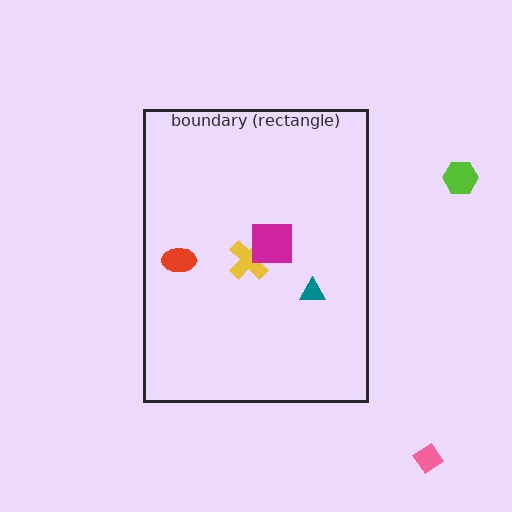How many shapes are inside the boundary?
4 inside, 2 outside.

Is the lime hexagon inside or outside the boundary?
Outside.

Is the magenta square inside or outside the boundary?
Inside.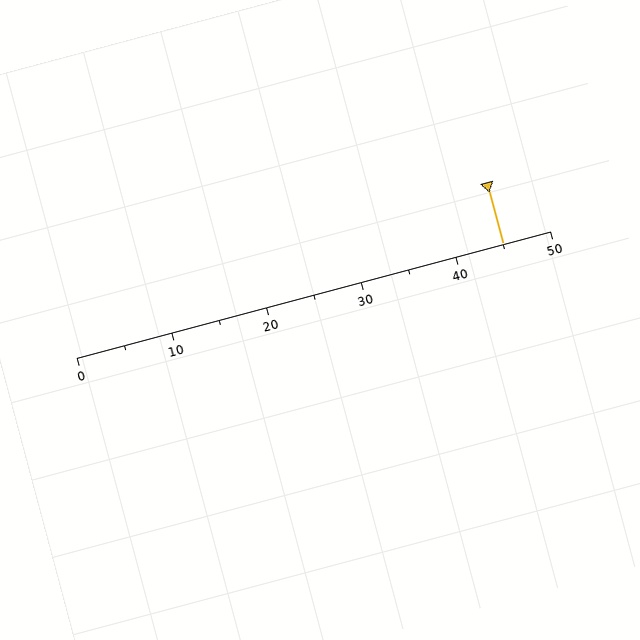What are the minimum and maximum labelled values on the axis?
The axis runs from 0 to 50.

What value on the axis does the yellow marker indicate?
The marker indicates approximately 45.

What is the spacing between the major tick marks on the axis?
The major ticks are spaced 10 apart.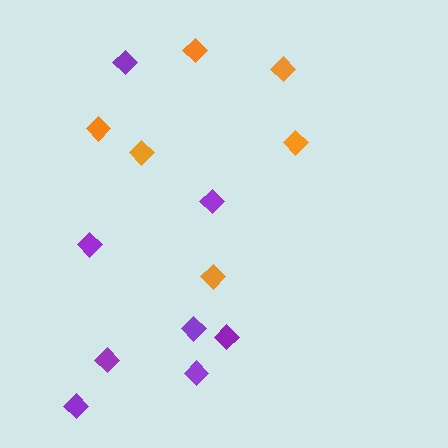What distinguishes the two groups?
There are 2 groups: one group of orange diamonds (6) and one group of purple diamonds (8).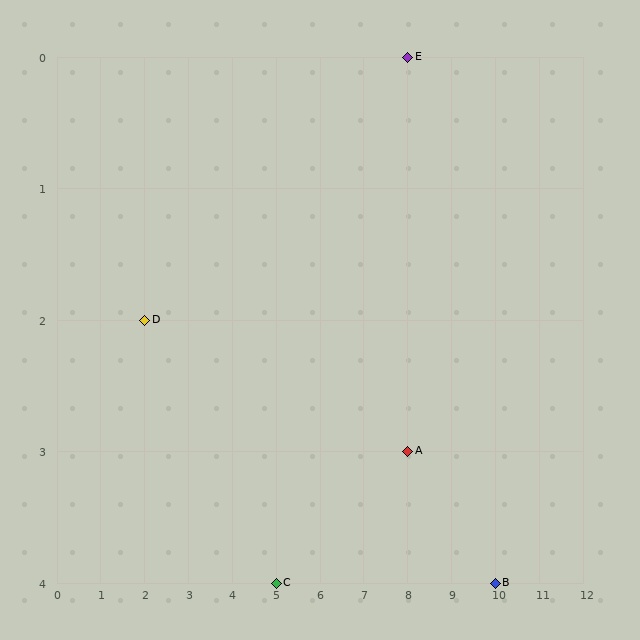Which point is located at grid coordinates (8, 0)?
Point E is at (8, 0).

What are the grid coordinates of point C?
Point C is at grid coordinates (5, 4).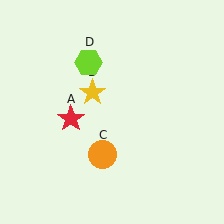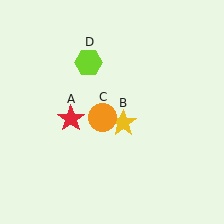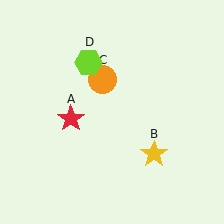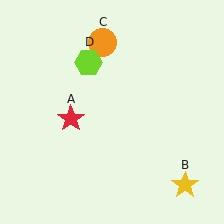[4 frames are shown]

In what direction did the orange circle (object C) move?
The orange circle (object C) moved up.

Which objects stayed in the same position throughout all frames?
Red star (object A) and lime hexagon (object D) remained stationary.